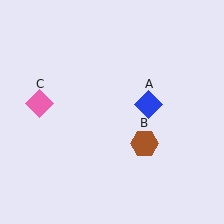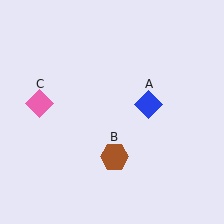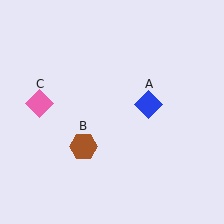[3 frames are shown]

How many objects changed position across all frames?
1 object changed position: brown hexagon (object B).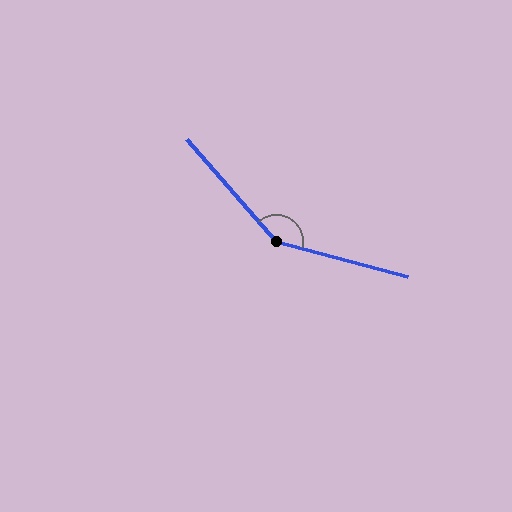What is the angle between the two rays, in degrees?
Approximately 146 degrees.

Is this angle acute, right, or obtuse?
It is obtuse.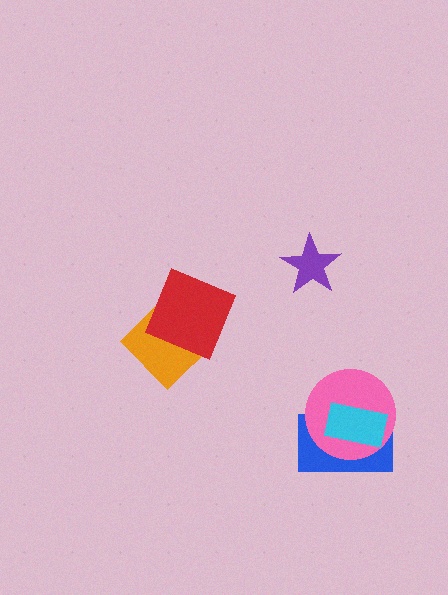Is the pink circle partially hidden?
Yes, it is partially covered by another shape.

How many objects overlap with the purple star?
0 objects overlap with the purple star.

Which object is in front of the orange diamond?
The red square is in front of the orange diamond.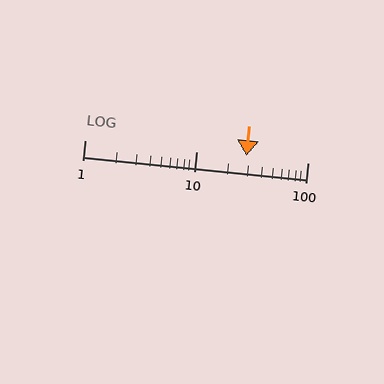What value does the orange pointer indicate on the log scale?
The pointer indicates approximately 28.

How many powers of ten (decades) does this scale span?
The scale spans 2 decades, from 1 to 100.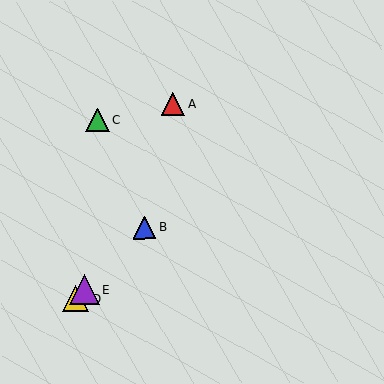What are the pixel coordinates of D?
Object D is at (76, 299).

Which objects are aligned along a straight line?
Objects B, D, E are aligned along a straight line.